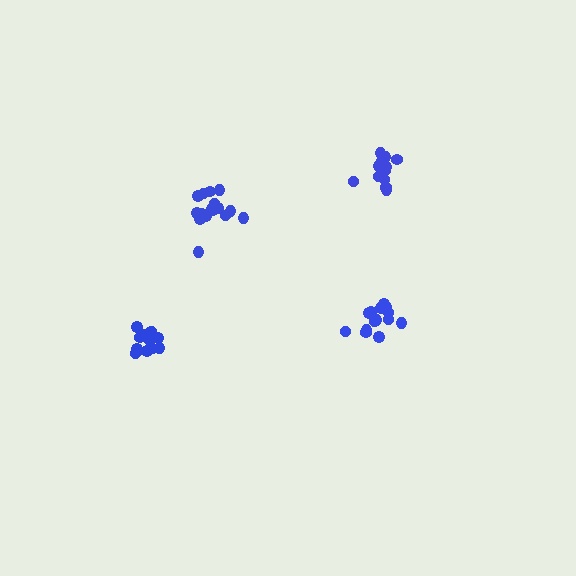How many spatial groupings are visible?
There are 4 spatial groupings.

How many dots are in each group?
Group 1: 15 dots, Group 2: 16 dots, Group 3: 13 dots, Group 4: 13 dots (57 total).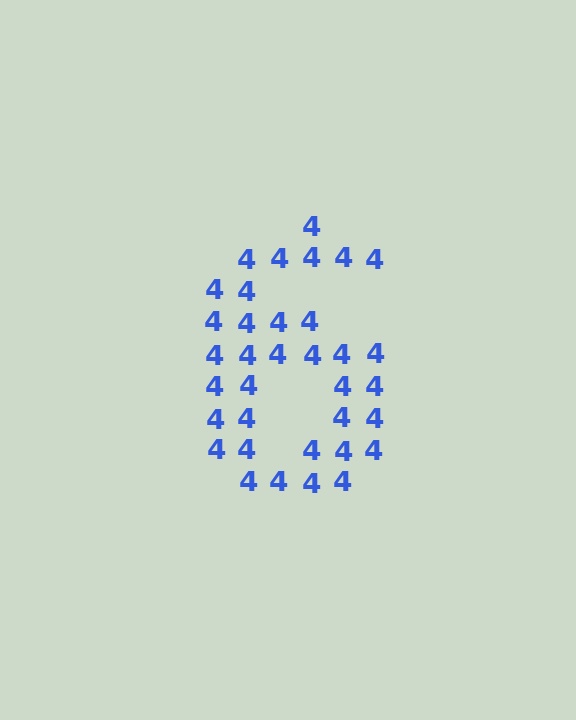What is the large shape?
The large shape is the digit 6.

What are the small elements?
The small elements are digit 4's.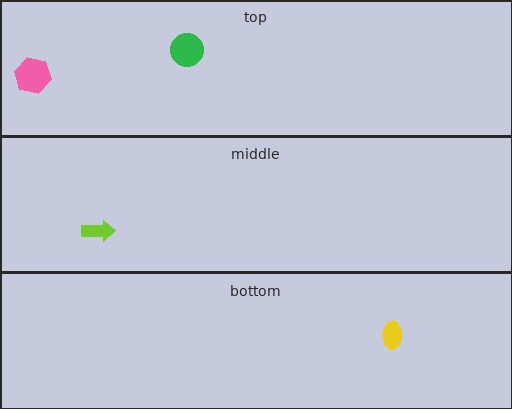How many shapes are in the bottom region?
1.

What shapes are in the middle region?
The lime arrow.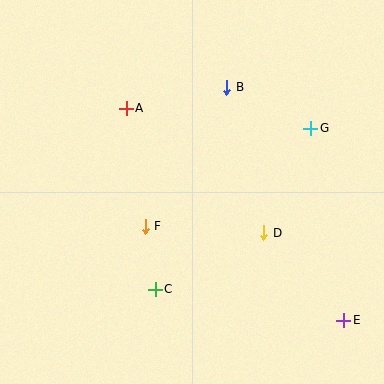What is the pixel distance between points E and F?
The distance between E and F is 220 pixels.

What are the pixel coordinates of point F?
Point F is at (145, 226).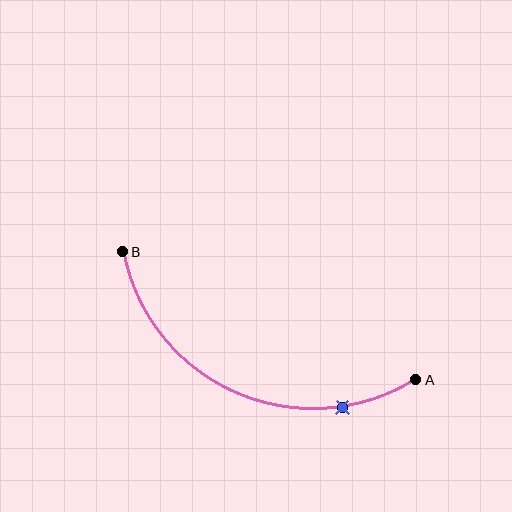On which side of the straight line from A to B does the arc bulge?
The arc bulges below the straight line connecting A and B.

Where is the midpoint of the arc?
The arc midpoint is the point on the curve farthest from the straight line joining A and B. It sits below that line.